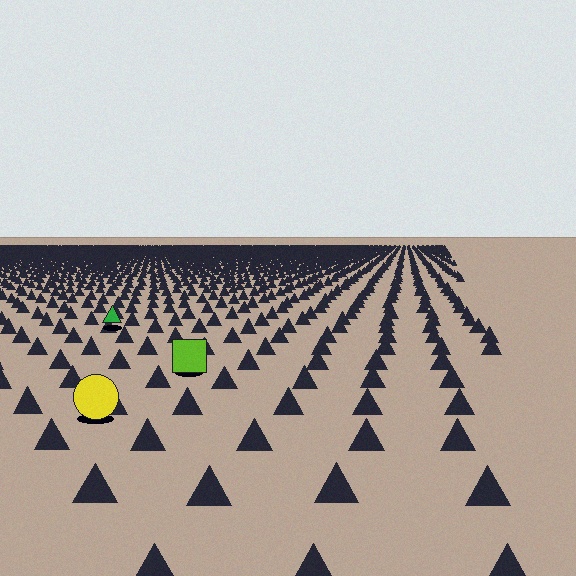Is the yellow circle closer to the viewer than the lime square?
Yes. The yellow circle is closer — you can tell from the texture gradient: the ground texture is coarser near it.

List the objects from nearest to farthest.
From nearest to farthest: the yellow circle, the lime square, the green triangle.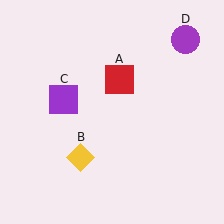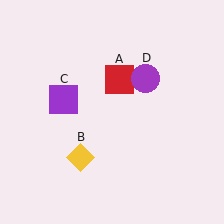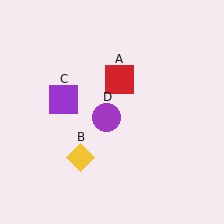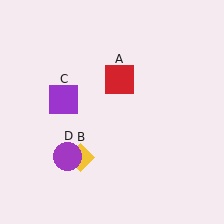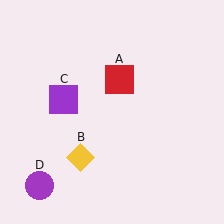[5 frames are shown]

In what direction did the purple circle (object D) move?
The purple circle (object D) moved down and to the left.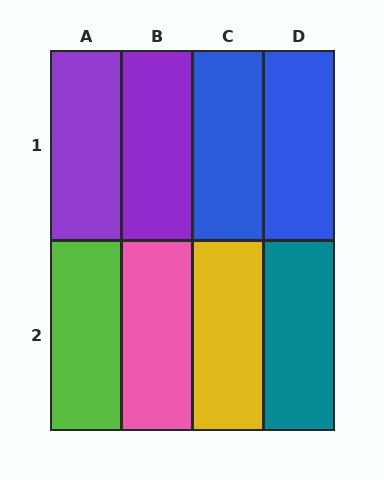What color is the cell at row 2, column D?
Teal.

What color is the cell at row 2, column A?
Lime.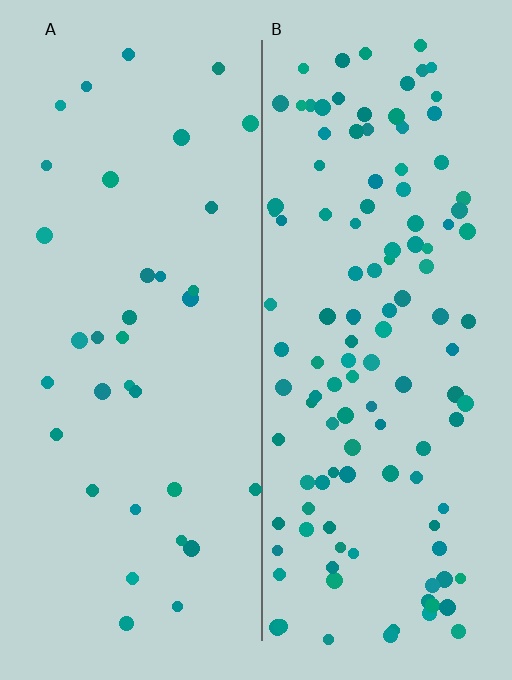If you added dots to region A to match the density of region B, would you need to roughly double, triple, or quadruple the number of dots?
Approximately quadruple.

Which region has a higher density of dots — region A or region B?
B (the right).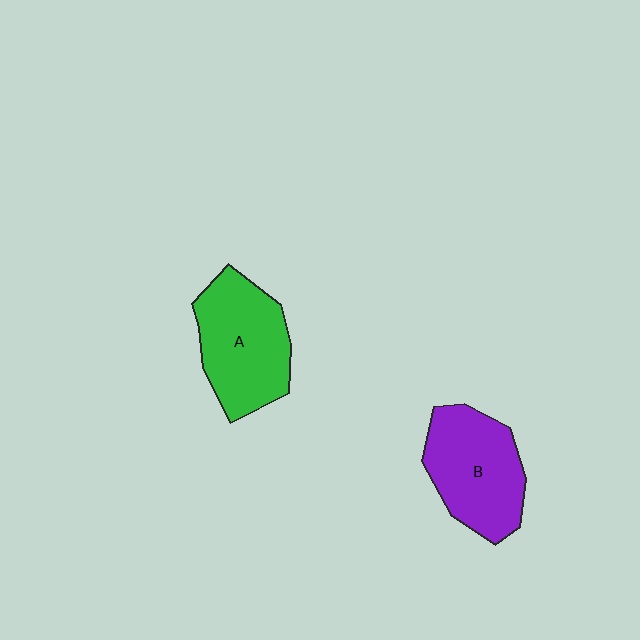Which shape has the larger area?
Shape A (green).